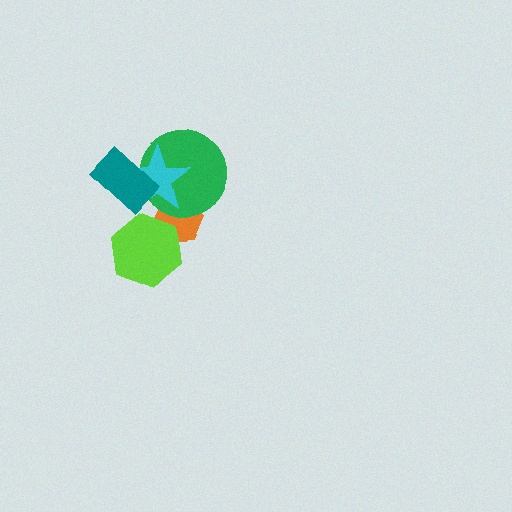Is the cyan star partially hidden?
Yes, it is partially covered by another shape.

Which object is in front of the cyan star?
The teal rectangle is in front of the cyan star.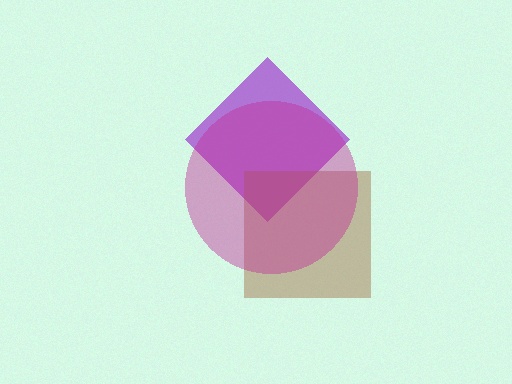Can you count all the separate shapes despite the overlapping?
Yes, there are 3 separate shapes.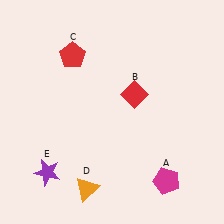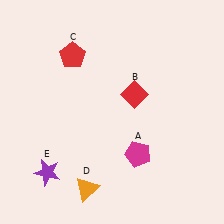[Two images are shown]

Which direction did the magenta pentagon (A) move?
The magenta pentagon (A) moved left.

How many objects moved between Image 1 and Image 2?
1 object moved between the two images.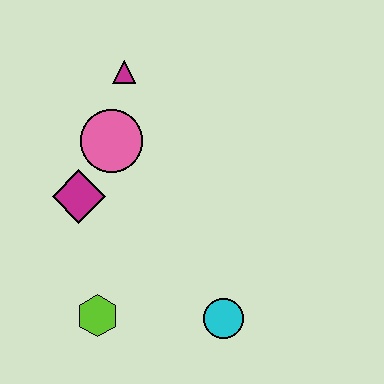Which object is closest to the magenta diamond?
The pink circle is closest to the magenta diamond.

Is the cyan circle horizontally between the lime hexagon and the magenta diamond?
No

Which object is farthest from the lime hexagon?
The magenta triangle is farthest from the lime hexagon.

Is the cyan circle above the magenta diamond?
No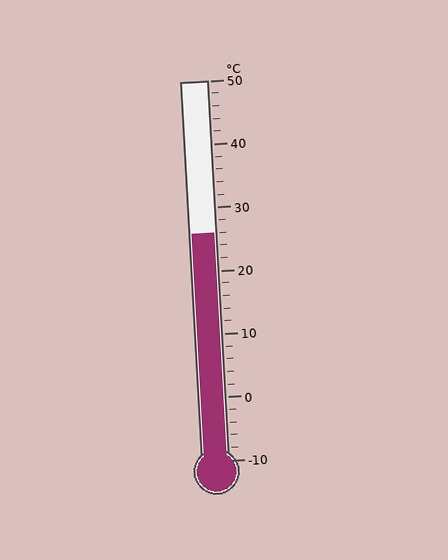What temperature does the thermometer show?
The thermometer shows approximately 26°C.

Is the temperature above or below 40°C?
The temperature is below 40°C.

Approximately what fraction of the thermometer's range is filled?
The thermometer is filled to approximately 60% of its range.